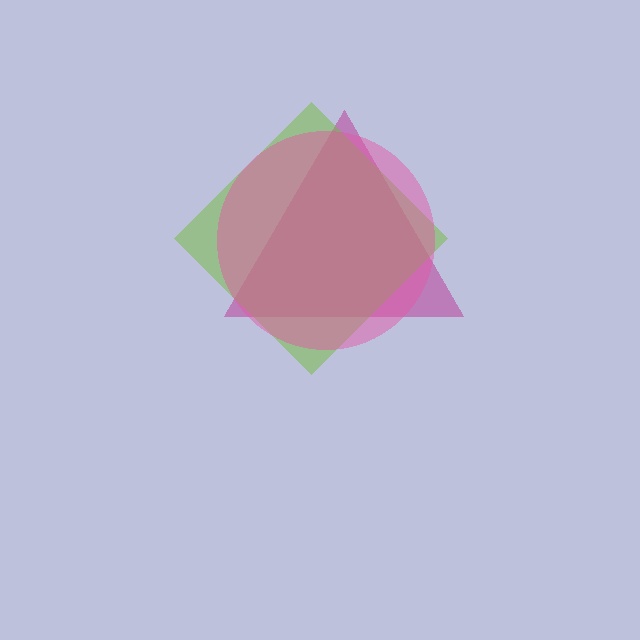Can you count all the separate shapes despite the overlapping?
Yes, there are 3 separate shapes.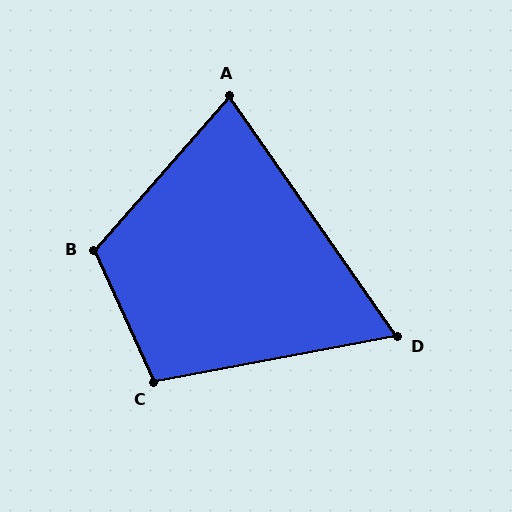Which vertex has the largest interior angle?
B, at approximately 114 degrees.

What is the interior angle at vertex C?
Approximately 104 degrees (obtuse).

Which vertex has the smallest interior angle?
D, at approximately 66 degrees.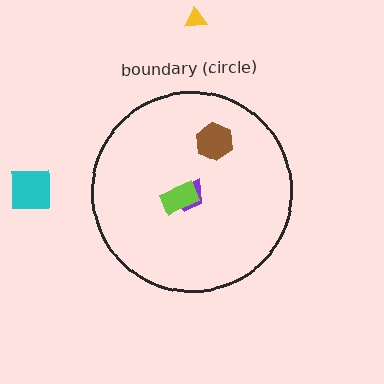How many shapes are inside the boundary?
3 inside, 2 outside.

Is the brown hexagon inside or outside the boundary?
Inside.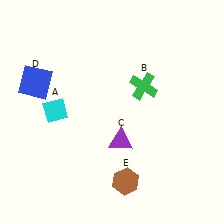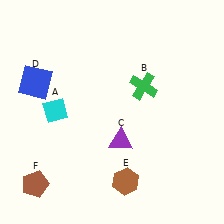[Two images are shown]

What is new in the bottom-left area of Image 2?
A brown pentagon (F) was added in the bottom-left area of Image 2.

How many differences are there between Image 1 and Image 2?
There is 1 difference between the two images.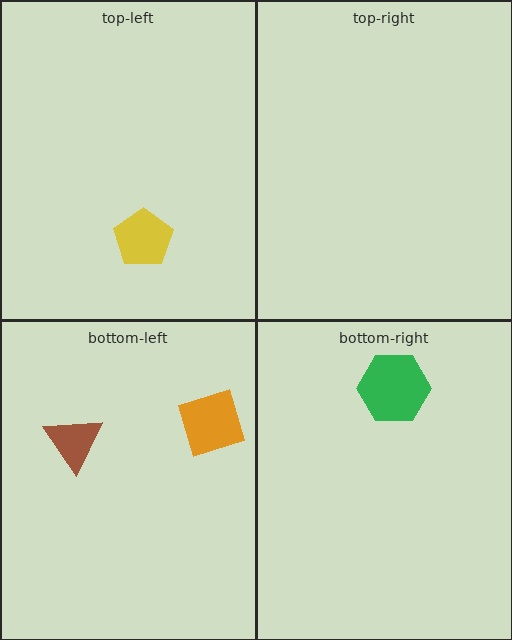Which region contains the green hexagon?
The bottom-right region.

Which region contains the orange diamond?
The bottom-left region.